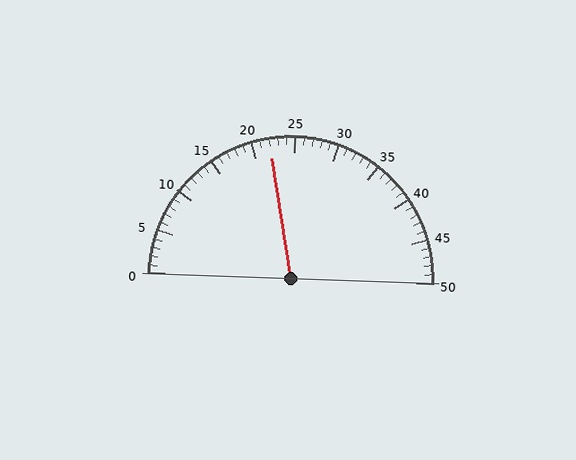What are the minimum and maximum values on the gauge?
The gauge ranges from 0 to 50.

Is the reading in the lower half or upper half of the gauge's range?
The reading is in the lower half of the range (0 to 50).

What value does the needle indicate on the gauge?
The needle indicates approximately 22.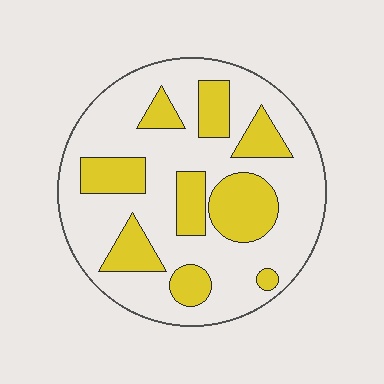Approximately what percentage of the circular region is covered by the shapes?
Approximately 30%.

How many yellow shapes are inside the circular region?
9.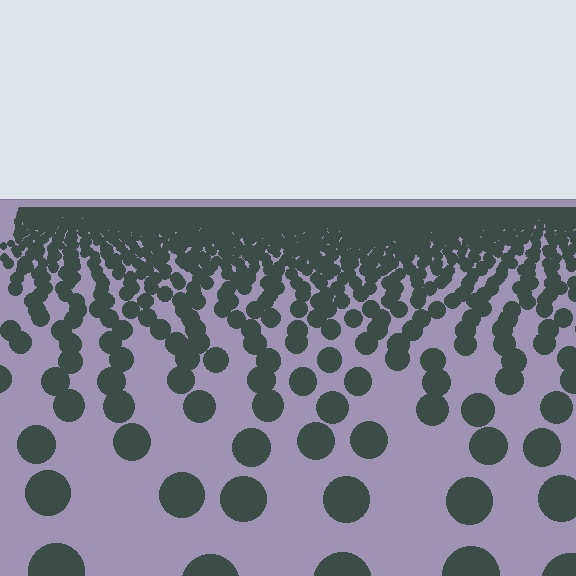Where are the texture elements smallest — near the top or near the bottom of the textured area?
Near the top.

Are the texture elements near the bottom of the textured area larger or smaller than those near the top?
Larger. Near the bottom, elements are closer to the viewer and appear at a bigger on-screen size.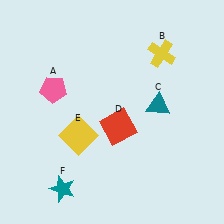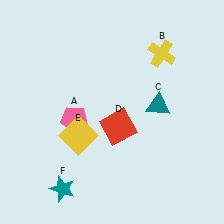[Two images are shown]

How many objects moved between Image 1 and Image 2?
1 object moved between the two images.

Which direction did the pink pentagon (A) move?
The pink pentagon (A) moved down.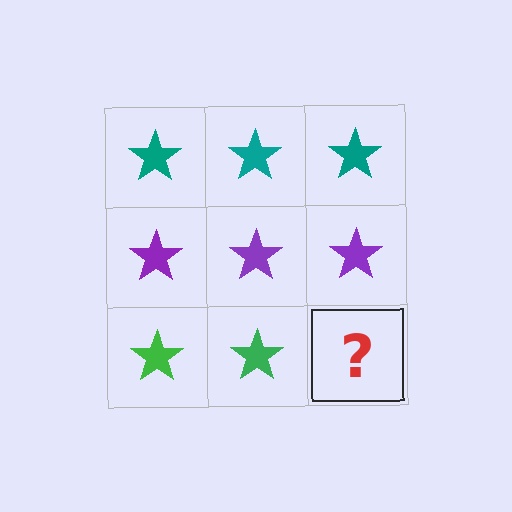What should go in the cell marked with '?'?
The missing cell should contain a green star.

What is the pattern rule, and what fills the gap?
The rule is that each row has a consistent color. The gap should be filled with a green star.